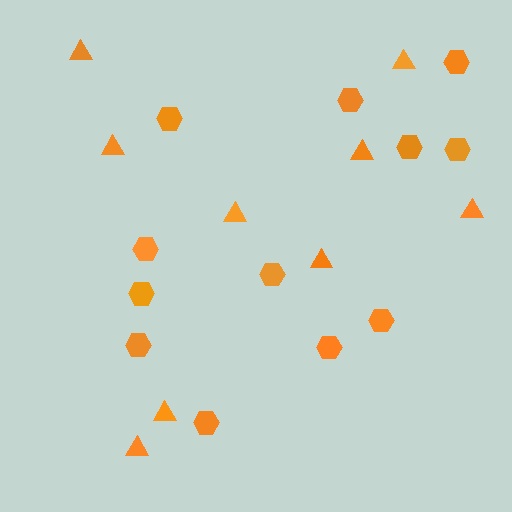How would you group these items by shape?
There are 2 groups: one group of triangles (9) and one group of hexagons (12).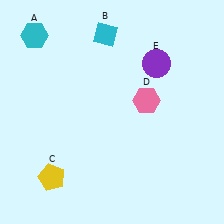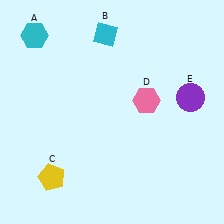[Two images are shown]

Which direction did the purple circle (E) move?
The purple circle (E) moved right.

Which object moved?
The purple circle (E) moved right.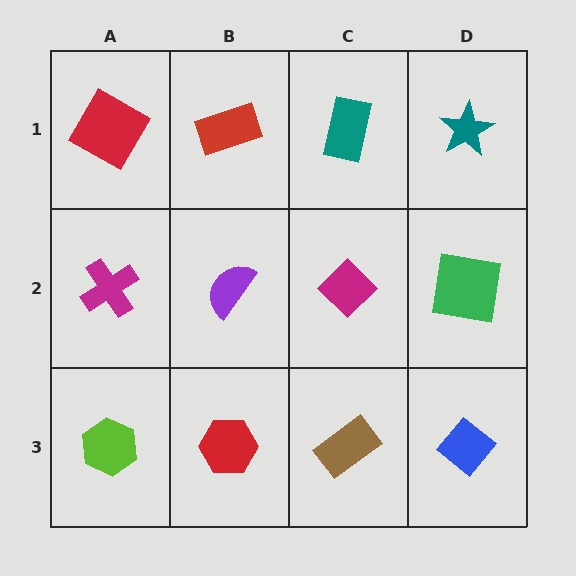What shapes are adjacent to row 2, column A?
A red diamond (row 1, column A), a lime hexagon (row 3, column A), a purple semicircle (row 2, column B).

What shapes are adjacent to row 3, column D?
A green square (row 2, column D), a brown rectangle (row 3, column C).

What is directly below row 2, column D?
A blue diamond.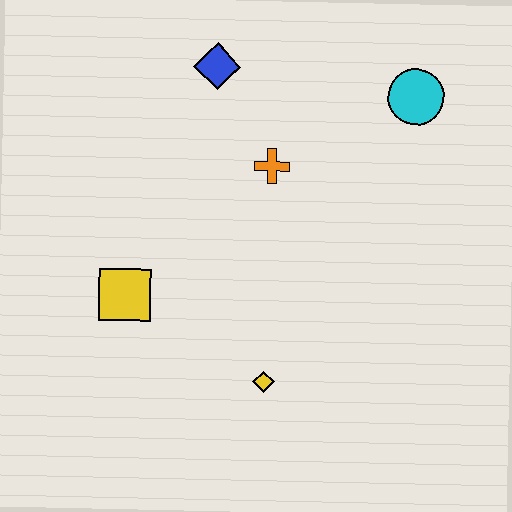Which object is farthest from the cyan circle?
The yellow square is farthest from the cyan circle.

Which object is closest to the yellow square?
The yellow diamond is closest to the yellow square.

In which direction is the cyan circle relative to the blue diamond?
The cyan circle is to the right of the blue diamond.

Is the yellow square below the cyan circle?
Yes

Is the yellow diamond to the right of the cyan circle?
No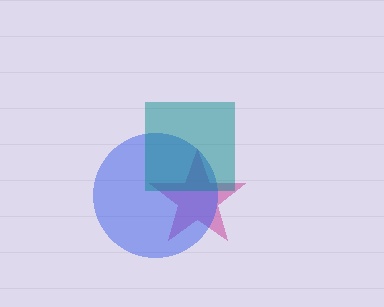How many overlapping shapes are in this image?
There are 3 overlapping shapes in the image.